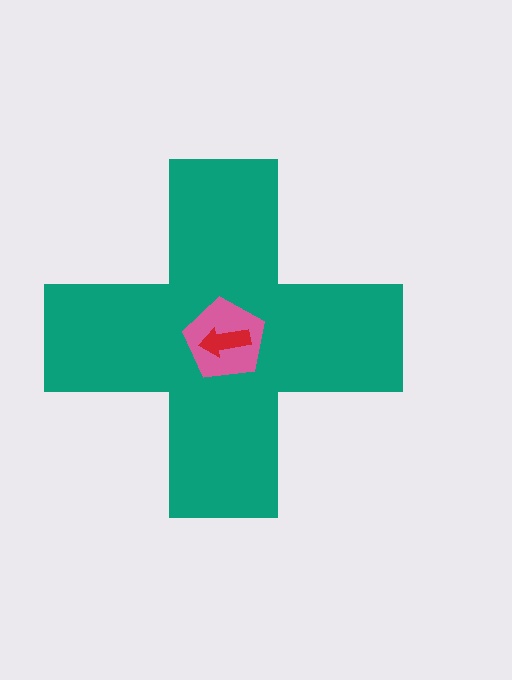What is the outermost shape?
The teal cross.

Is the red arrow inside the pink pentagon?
Yes.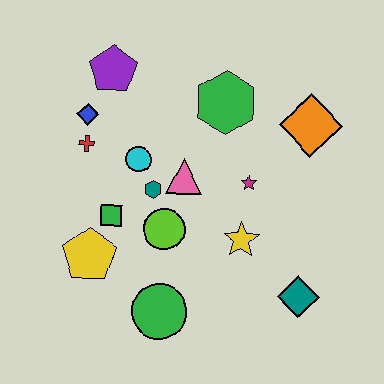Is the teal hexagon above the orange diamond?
No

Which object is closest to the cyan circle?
The teal hexagon is closest to the cyan circle.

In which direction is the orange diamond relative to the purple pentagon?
The orange diamond is to the right of the purple pentagon.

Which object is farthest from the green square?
The orange diamond is farthest from the green square.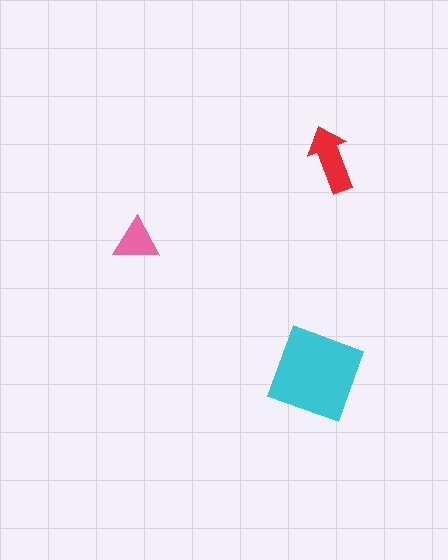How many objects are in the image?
There are 3 objects in the image.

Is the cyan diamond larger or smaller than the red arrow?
Larger.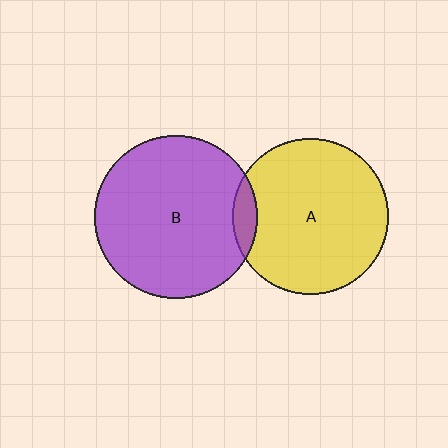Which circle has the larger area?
Circle B (purple).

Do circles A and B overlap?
Yes.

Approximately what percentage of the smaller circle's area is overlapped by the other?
Approximately 5%.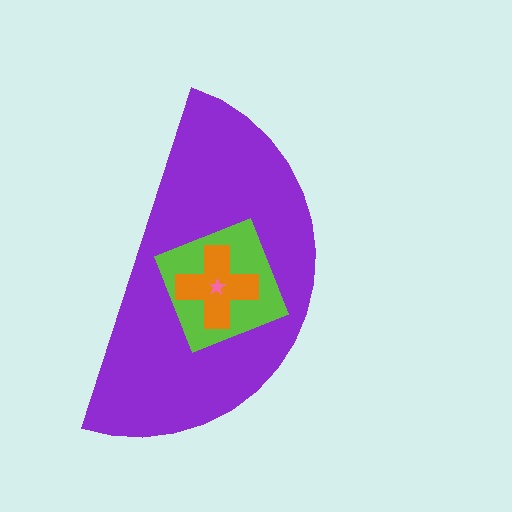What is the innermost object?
The pink star.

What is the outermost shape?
The purple semicircle.